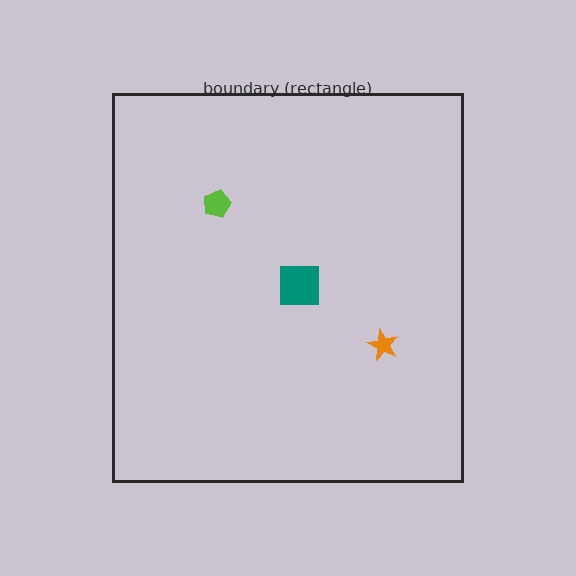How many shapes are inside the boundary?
3 inside, 0 outside.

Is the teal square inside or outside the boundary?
Inside.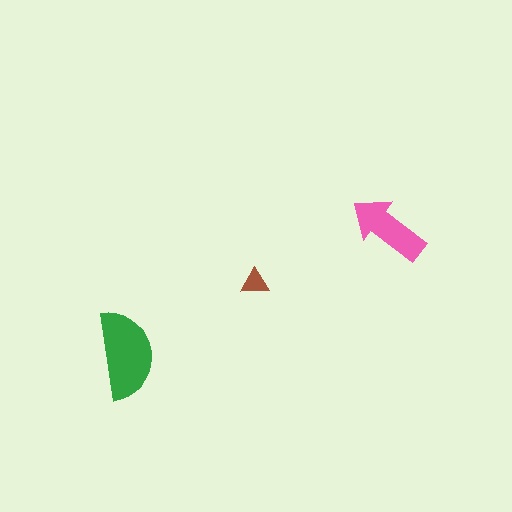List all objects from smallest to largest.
The brown triangle, the pink arrow, the green semicircle.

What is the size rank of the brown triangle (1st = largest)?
3rd.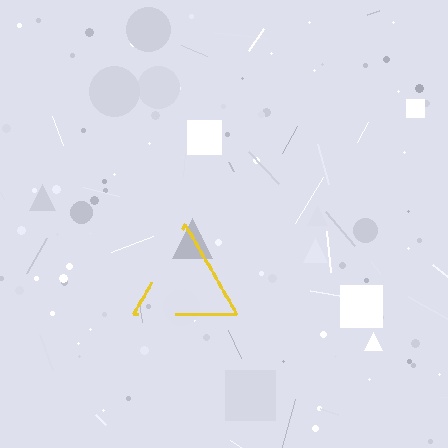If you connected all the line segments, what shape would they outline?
They would outline a triangle.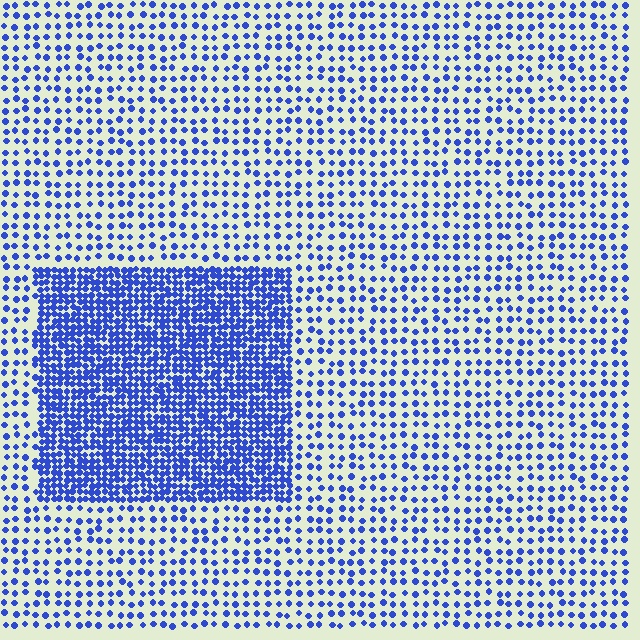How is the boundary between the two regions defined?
The boundary is defined by a change in element density (approximately 2.7x ratio). All elements are the same color, size, and shape.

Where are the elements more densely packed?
The elements are more densely packed inside the rectangle boundary.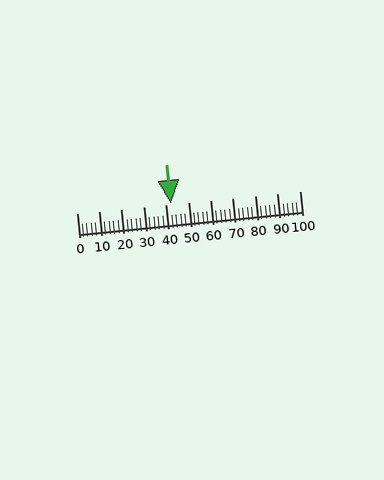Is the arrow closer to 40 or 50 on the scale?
The arrow is closer to 40.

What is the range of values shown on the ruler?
The ruler shows values from 0 to 100.